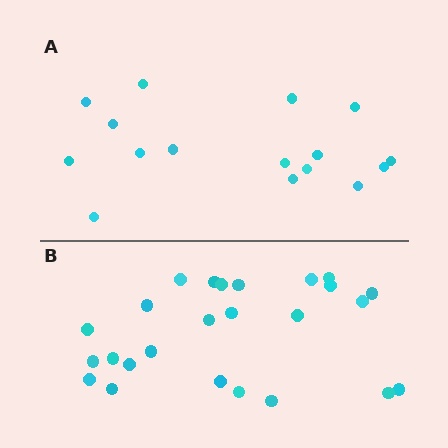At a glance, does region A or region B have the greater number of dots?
Region B (the bottom region) has more dots.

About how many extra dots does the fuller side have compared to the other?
Region B has roughly 8 or so more dots than region A.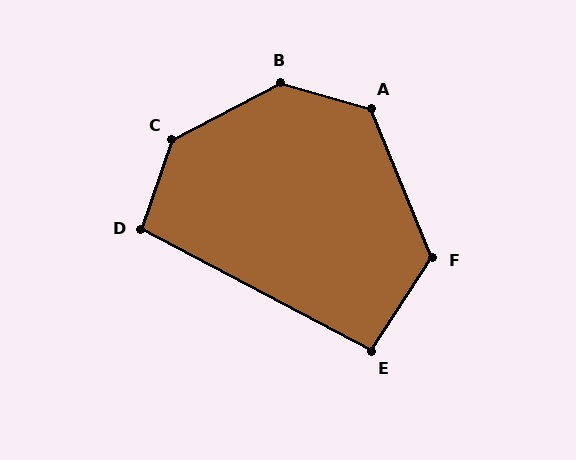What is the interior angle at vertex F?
Approximately 124 degrees (obtuse).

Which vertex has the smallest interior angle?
E, at approximately 95 degrees.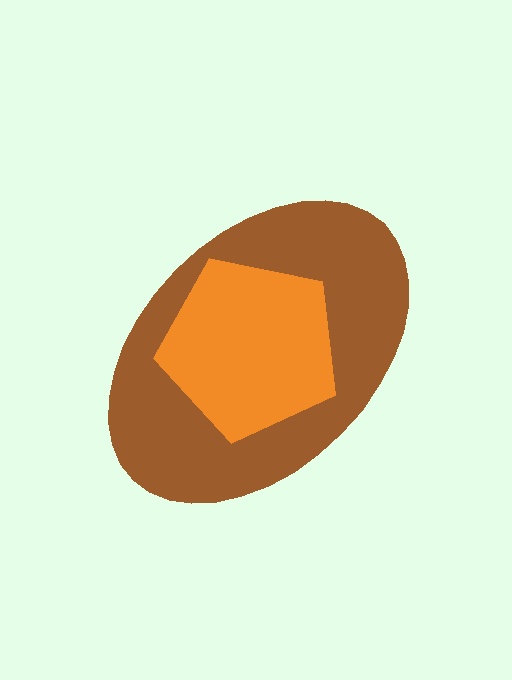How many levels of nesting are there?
2.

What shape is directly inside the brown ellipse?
The orange pentagon.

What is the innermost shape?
The orange pentagon.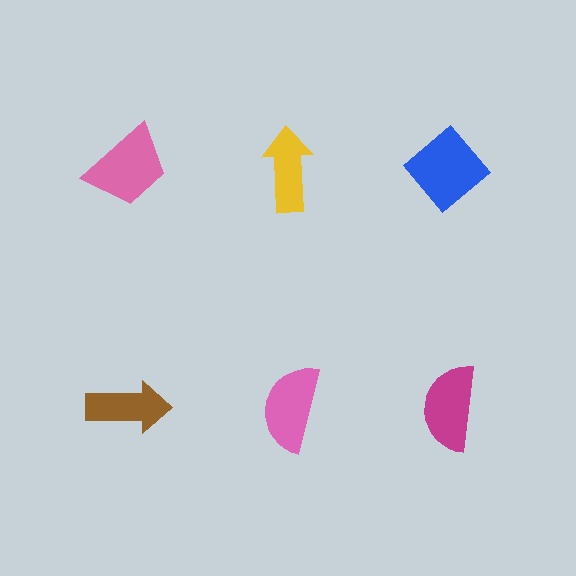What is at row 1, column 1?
A pink trapezoid.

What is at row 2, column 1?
A brown arrow.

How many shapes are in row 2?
3 shapes.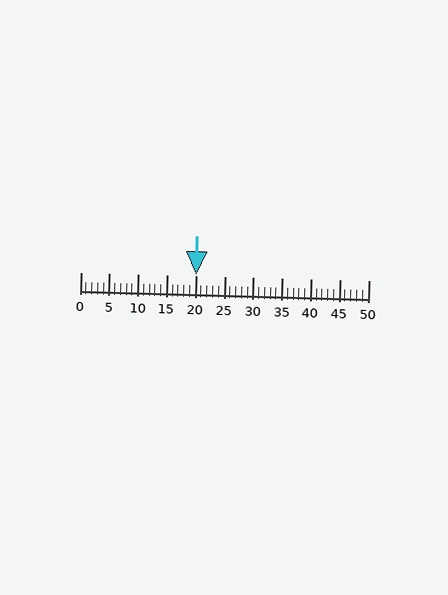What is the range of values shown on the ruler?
The ruler shows values from 0 to 50.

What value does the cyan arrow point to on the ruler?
The cyan arrow points to approximately 20.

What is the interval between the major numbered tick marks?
The major tick marks are spaced 5 units apart.